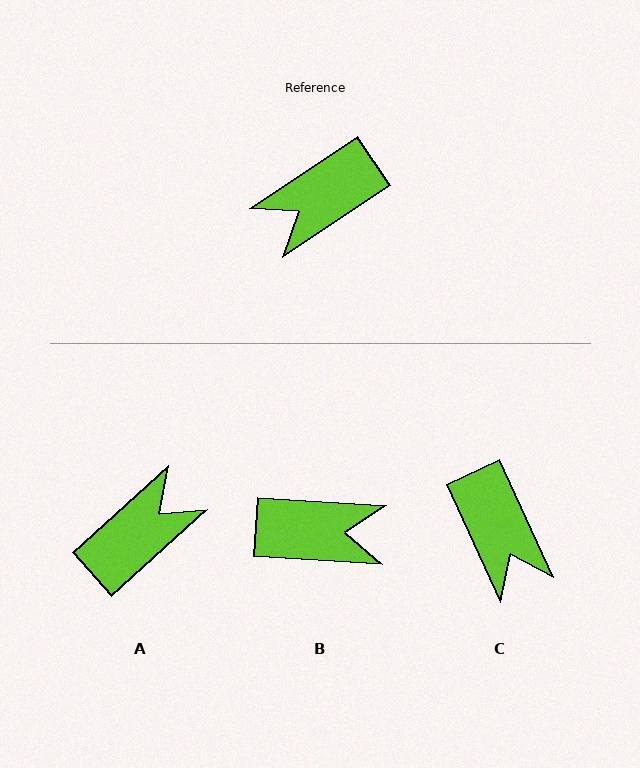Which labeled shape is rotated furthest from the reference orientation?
A, about 172 degrees away.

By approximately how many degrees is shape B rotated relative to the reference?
Approximately 143 degrees counter-clockwise.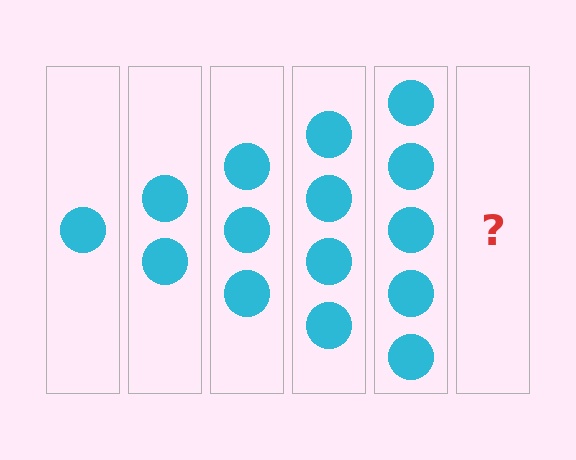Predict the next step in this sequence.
The next step is 6 circles.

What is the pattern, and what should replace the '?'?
The pattern is that each step adds one more circle. The '?' should be 6 circles.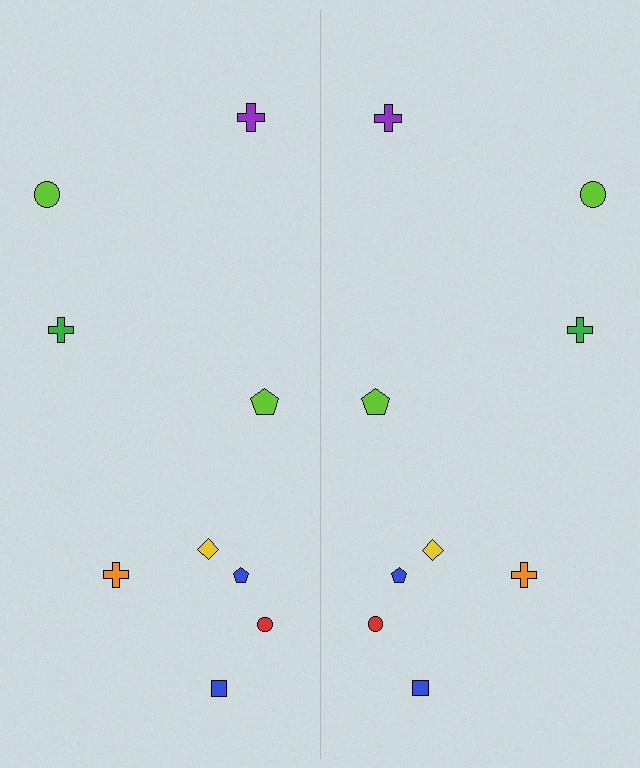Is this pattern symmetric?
Yes, this pattern has bilateral (reflection) symmetry.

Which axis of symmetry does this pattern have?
The pattern has a vertical axis of symmetry running through the center of the image.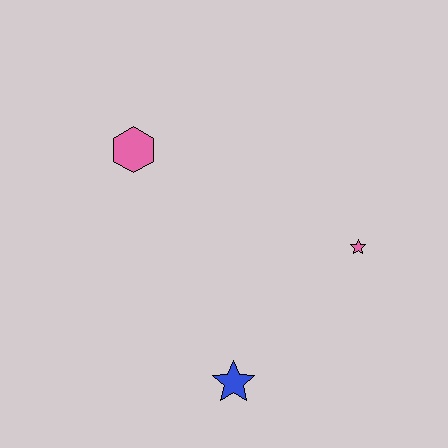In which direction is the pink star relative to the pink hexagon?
The pink star is to the right of the pink hexagon.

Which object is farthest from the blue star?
The pink hexagon is farthest from the blue star.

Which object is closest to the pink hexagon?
The pink star is closest to the pink hexagon.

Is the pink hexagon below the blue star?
No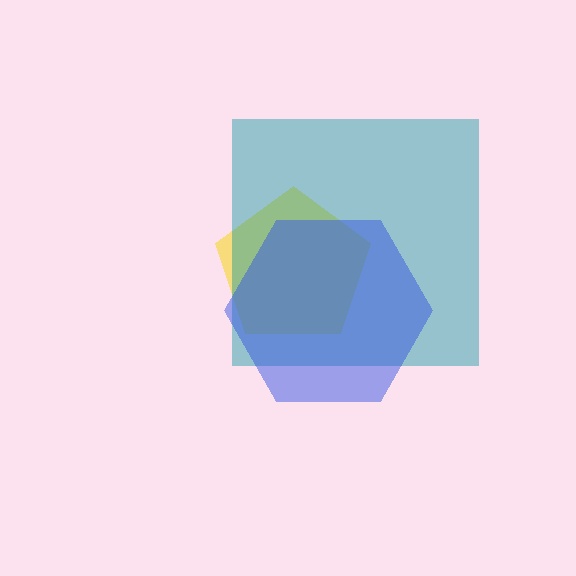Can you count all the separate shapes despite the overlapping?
Yes, there are 3 separate shapes.